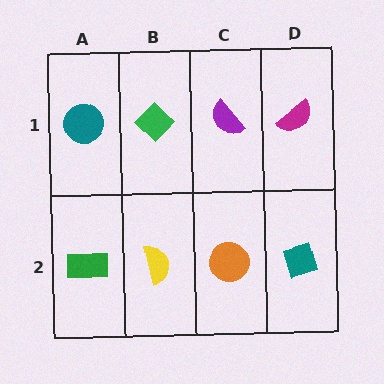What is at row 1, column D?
A magenta semicircle.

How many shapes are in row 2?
4 shapes.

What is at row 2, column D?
A teal diamond.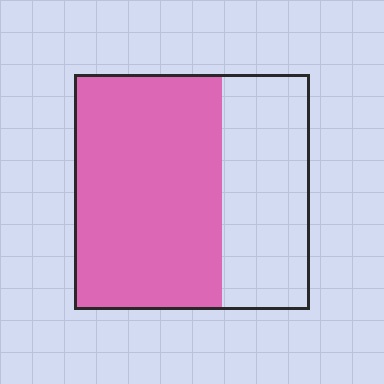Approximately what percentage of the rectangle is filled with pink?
Approximately 65%.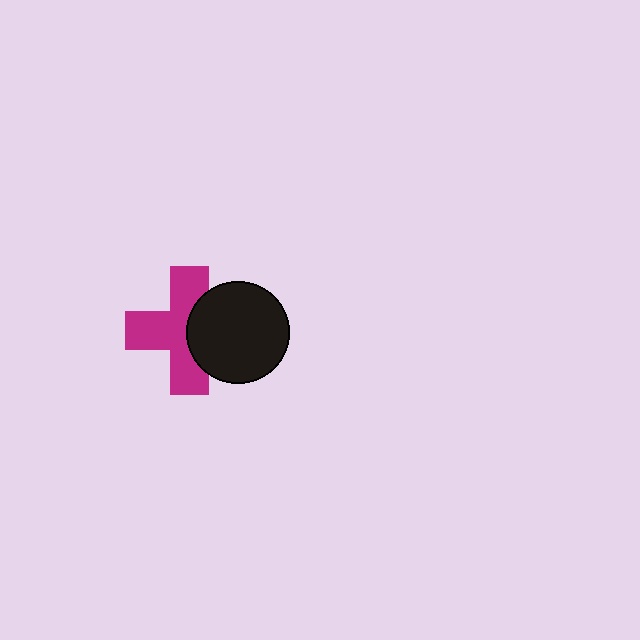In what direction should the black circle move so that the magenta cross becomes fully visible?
The black circle should move right. That is the shortest direction to clear the overlap and leave the magenta cross fully visible.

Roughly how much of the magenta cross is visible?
About half of it is visible (roughly 64%).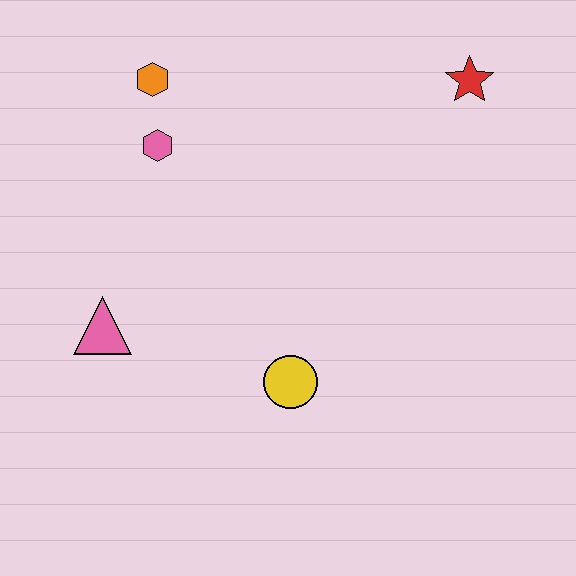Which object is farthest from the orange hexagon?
The yellow circle is farthest from the orange hexagon.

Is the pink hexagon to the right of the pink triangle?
Yes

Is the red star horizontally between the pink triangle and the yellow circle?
No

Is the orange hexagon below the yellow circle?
No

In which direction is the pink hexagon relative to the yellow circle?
The pink hexagon is above the yellow circle.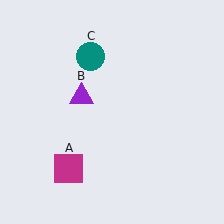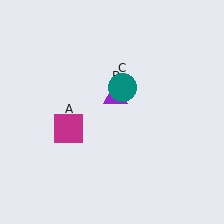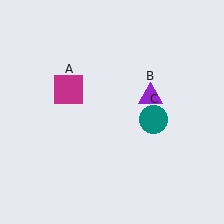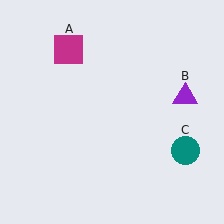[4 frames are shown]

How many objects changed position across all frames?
3 objects changed position: magenta square (object A), purple triangle (object B), teal circle (object C).